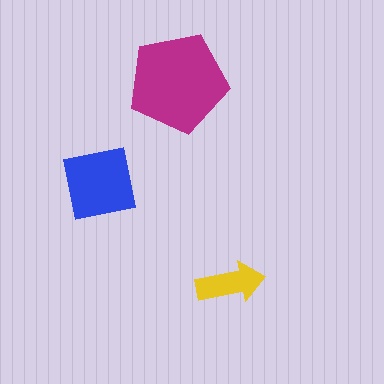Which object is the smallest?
The yellow arrow.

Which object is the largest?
The magenta pentagon.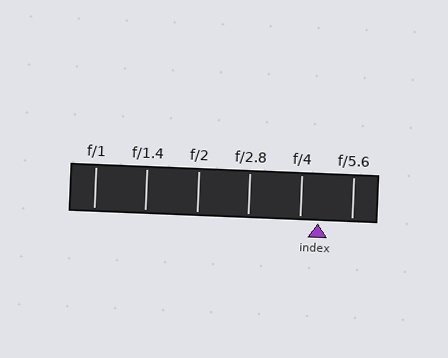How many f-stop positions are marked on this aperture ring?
There are 6 f-stop positions marked.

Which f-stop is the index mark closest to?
The index mark is closest to f/4.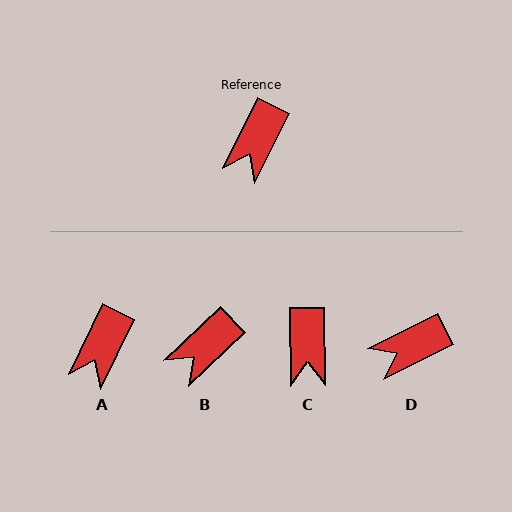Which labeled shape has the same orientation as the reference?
A.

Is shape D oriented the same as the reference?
No, it is off by about 37 degrees.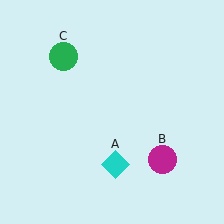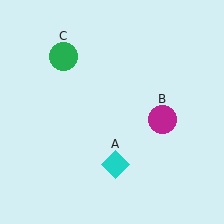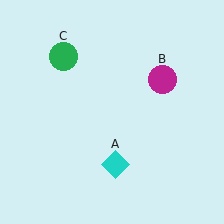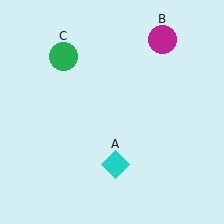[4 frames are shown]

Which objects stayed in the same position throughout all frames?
Cyan diamond (object A) and green circle (object C) remained stationary.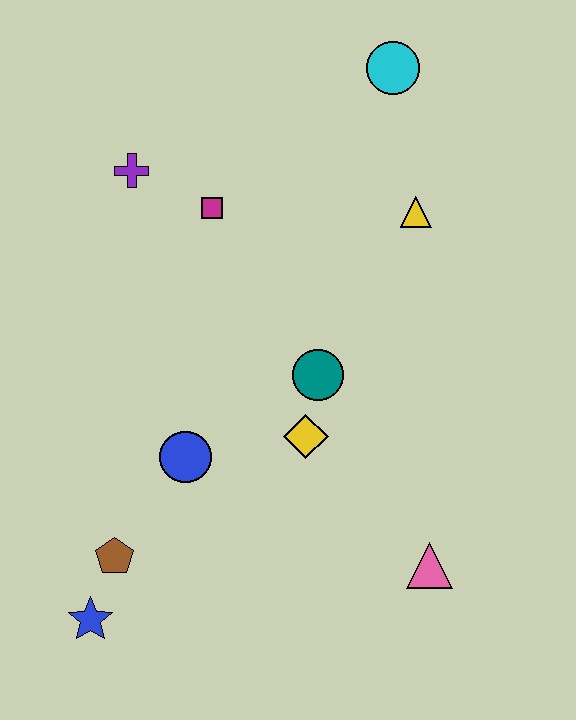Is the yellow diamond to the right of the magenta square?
Yes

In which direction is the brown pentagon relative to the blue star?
The brown pentagon is above the blue star.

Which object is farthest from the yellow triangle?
The blue star is farthest from the yellow triangle.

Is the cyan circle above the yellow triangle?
Yes